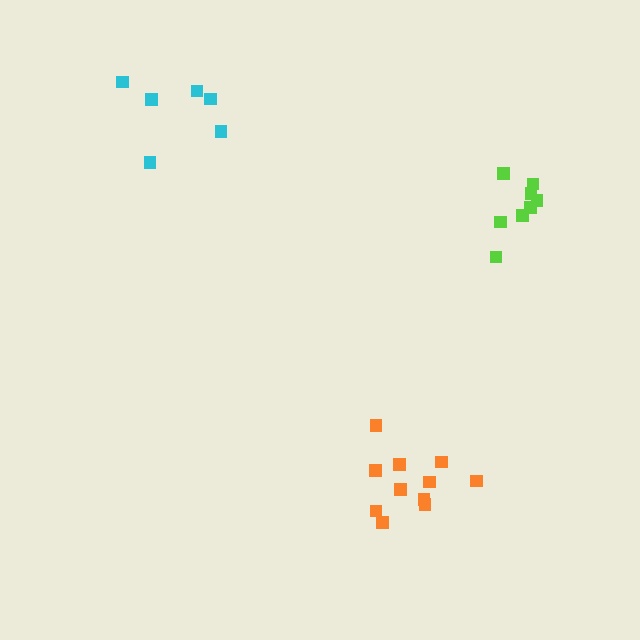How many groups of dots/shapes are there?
There are 3 groups.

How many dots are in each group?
Group 1: 11 dots, Group 2: 8 dots, Group 3: 6 dots (25 total).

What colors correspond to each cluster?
The clusters are colored: orange, lime, cyan.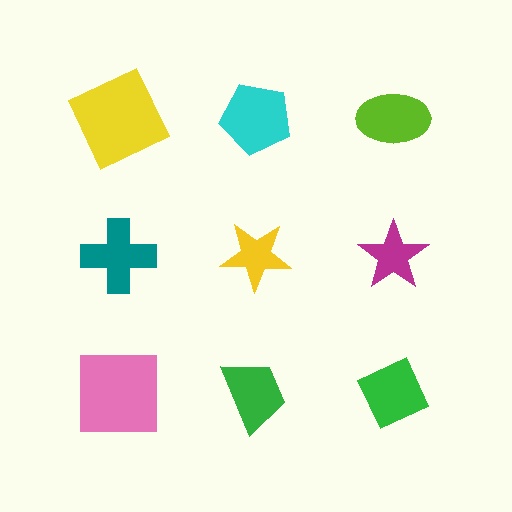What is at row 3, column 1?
A pink square.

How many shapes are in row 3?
3 shapes.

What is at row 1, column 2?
A cyan pentagon.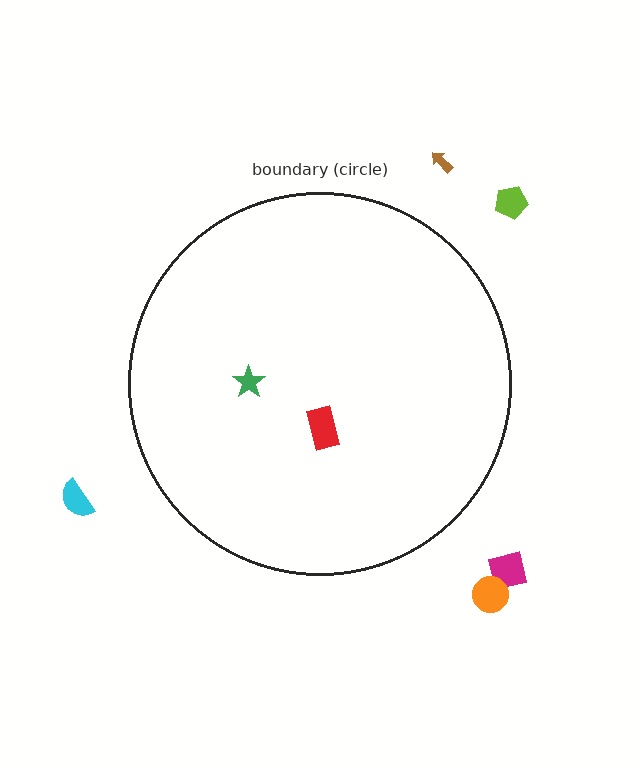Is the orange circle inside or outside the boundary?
Outside.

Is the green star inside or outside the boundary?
Inside.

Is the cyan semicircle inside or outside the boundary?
Outside.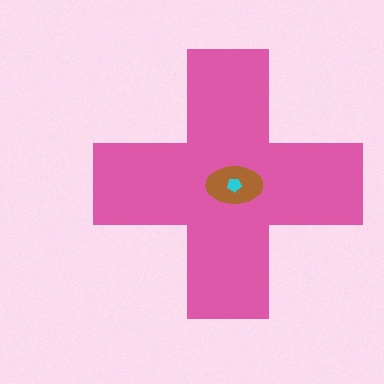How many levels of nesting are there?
3.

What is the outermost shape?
The pink cross.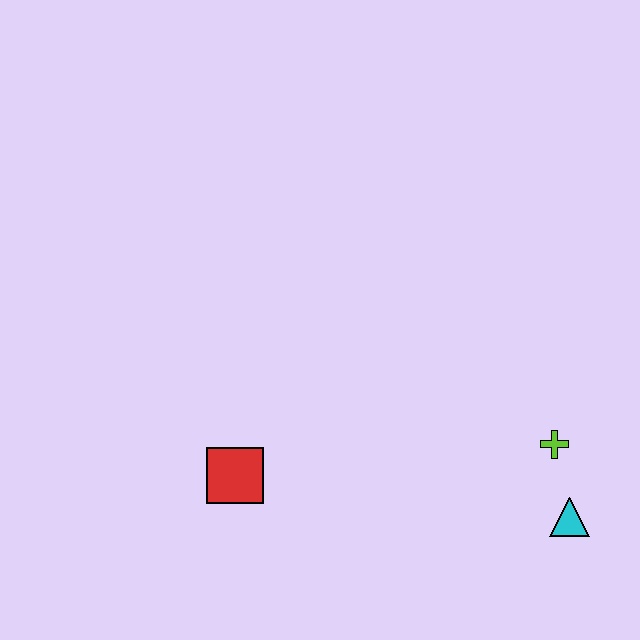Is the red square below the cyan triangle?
No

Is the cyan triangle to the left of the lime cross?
No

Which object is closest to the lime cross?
The cyan triangle is closest to the lime cross.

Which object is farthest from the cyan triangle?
The red square is farthest from the cyan triangle.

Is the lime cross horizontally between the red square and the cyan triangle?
Yes